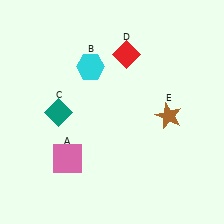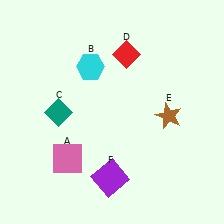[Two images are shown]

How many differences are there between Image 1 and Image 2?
There is 1 difference between the two images.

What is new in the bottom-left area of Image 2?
A purple square (F) was added in the bottom-left area of Image 2.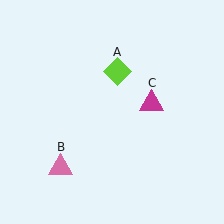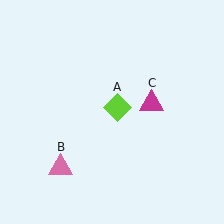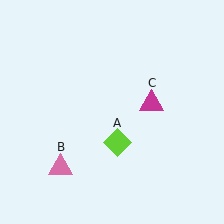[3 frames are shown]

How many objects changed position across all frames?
1 object changed position: lime diamond (object A).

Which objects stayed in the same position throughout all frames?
Pink triangle (object B) and magenta triangle (object C) remained stationary.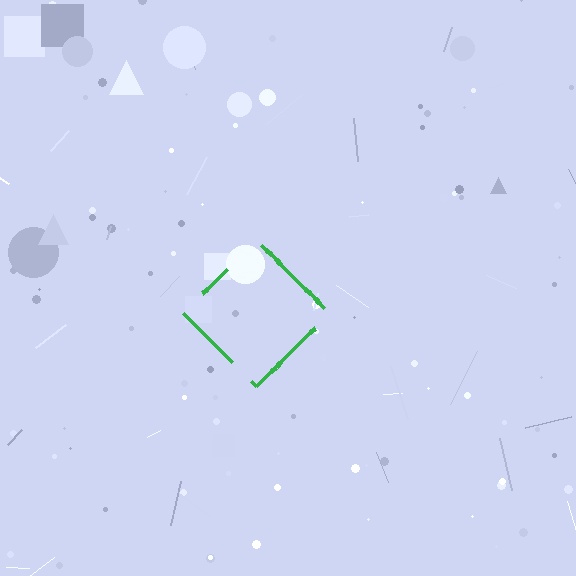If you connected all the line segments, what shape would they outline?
They would outline a diamond.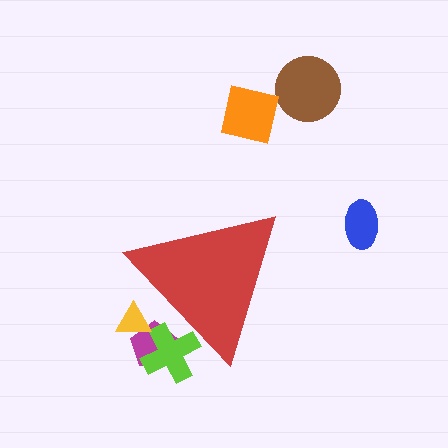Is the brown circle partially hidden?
No, the brown circle is fully visible.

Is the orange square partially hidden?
No, the orange square is fully visible.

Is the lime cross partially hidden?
Yes, the lime cross is partially hidden behind the red triangle.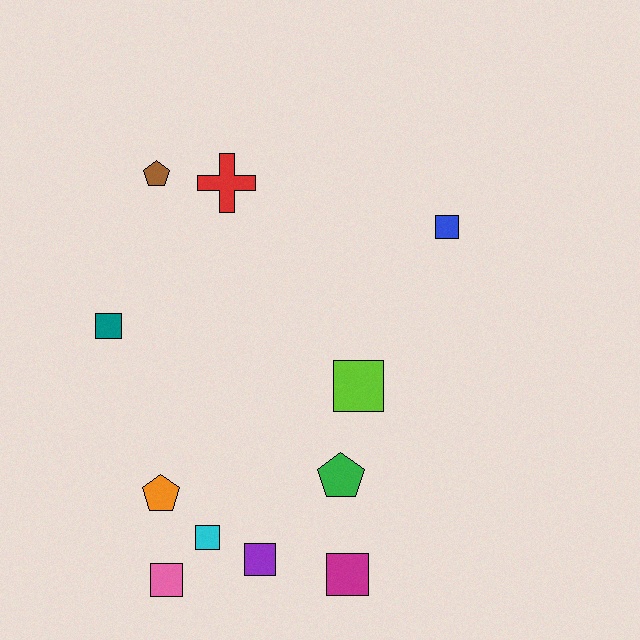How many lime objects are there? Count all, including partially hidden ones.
There is 1 lime object.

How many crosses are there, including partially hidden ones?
There is 1 cross.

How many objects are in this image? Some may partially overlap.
There are 11 objects.